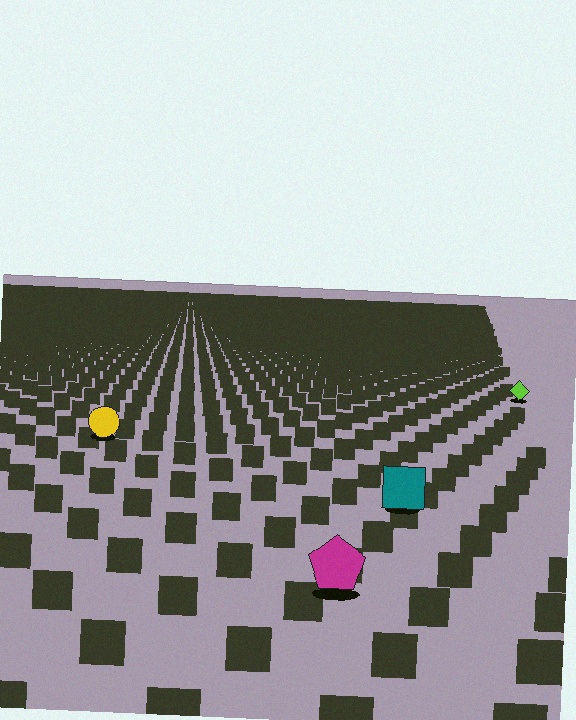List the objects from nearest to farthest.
From nearest to farthest: the magenta pentagon, the teal square, the yellow circle, the lime diamond.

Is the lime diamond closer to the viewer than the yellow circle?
No. The yellow circle is closer — you can tell from the texture gradient: the ground texture is coarser near it.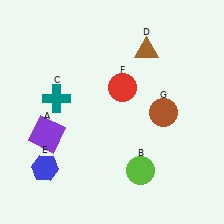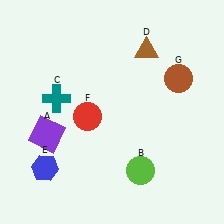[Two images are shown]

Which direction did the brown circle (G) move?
The brown circle (G) moved up.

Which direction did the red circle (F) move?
The red circle (F) moved left.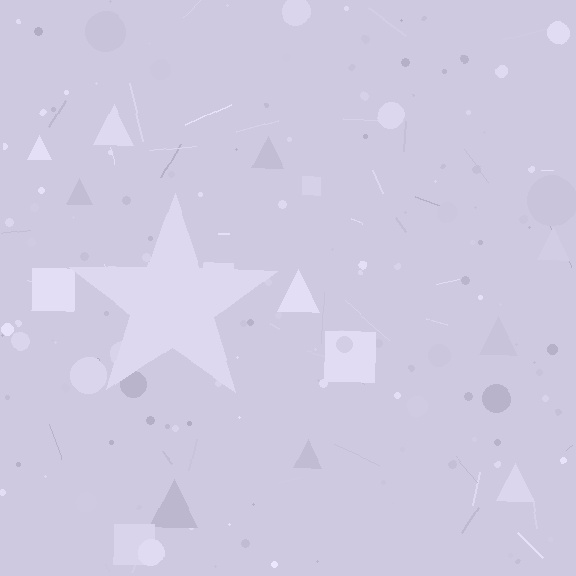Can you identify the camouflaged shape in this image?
The camouflaged shape is a star.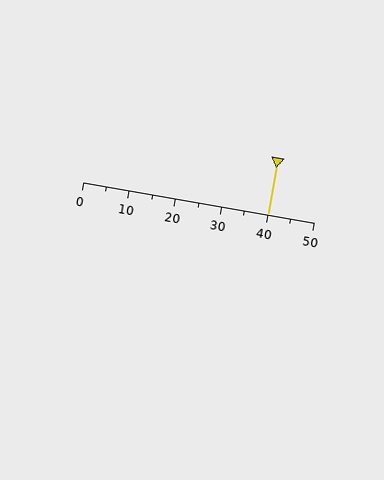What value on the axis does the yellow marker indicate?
The marker indicates approximately 40.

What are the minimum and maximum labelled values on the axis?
The axis runs from 0 to 50.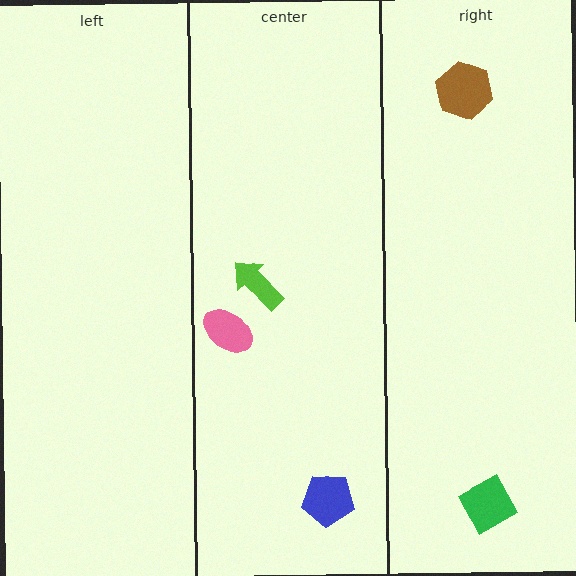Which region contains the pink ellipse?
The center region.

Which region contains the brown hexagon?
The right region.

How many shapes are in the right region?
2.